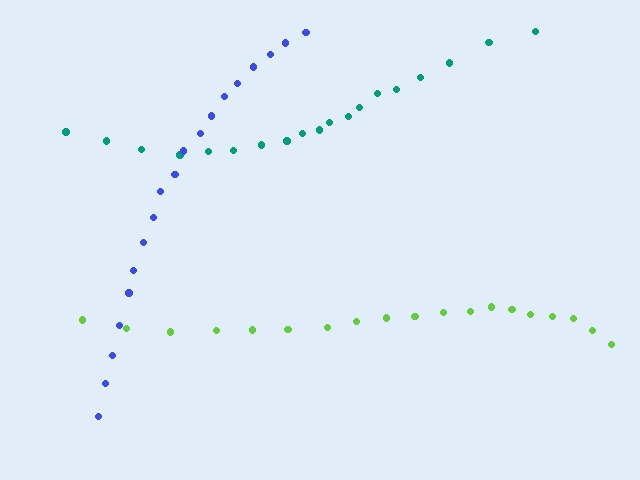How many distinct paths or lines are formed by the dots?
There are 3 distinct paths.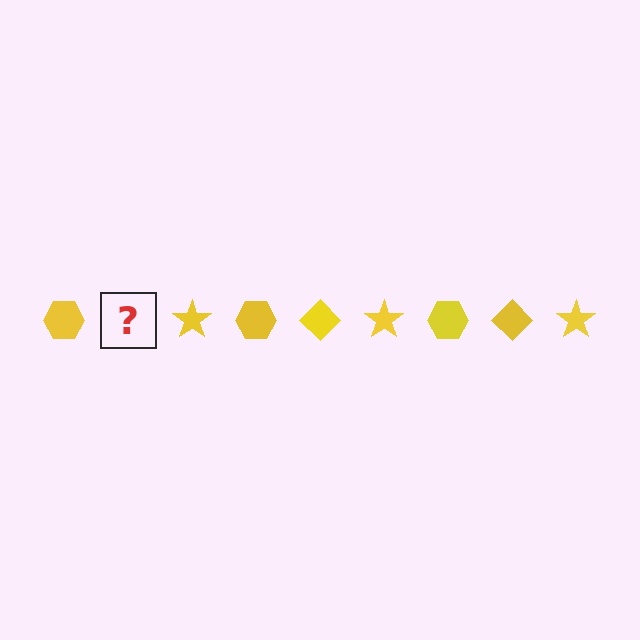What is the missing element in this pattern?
The missing element is a yellow diamond.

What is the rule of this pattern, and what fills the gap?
The rule is that the pattern cycles through hexagon, diamond, star shapes in yellow. The gap should be filled with a yellow diamond.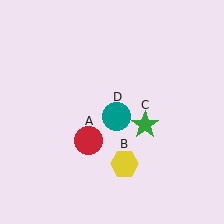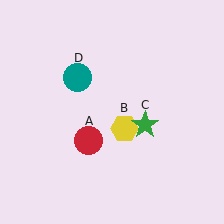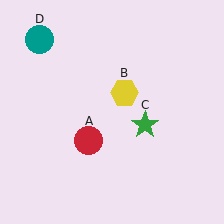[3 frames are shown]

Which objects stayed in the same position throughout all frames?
Red circle (object A) and green star (object C) remained stationary.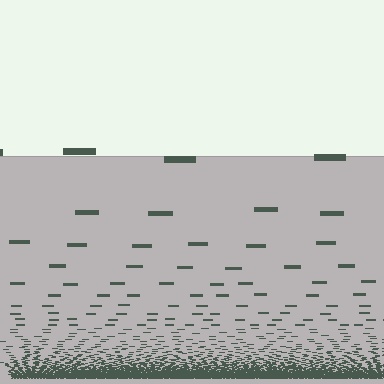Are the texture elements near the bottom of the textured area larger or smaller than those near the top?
Smaller. The gradient is inverted — elements near the bottom are smaller and denser.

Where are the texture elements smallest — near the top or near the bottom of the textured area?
Near the bottom.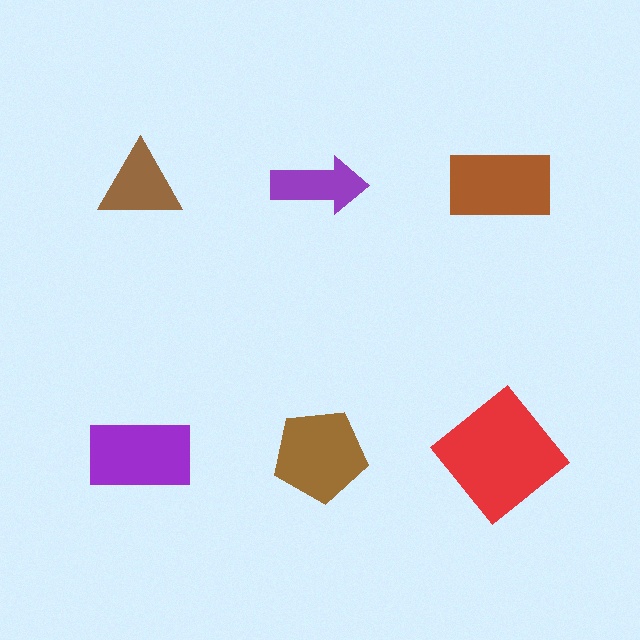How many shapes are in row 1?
3 shapes.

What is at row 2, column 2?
A brown pentagon.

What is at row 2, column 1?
A purple rectangle.